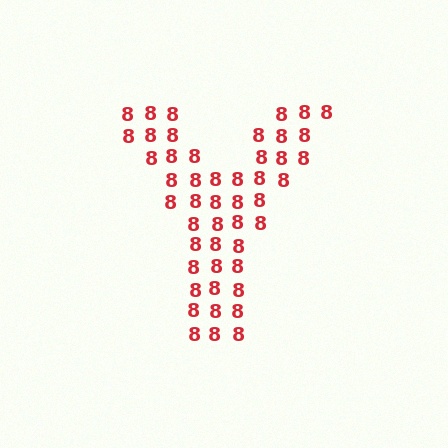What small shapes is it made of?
It is made of small digit 8's.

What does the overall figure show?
The overall figure shows the letter Y.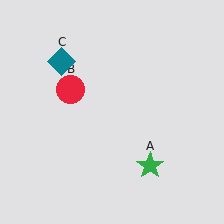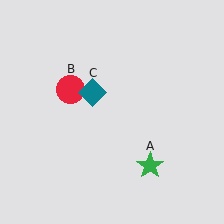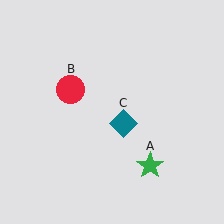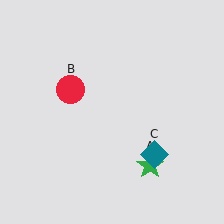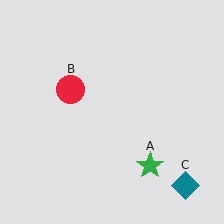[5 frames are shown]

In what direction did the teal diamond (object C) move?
The teal diamond (object C) moved down and to the right.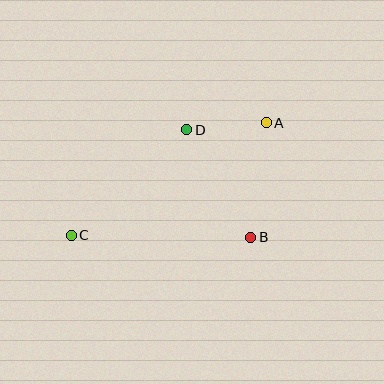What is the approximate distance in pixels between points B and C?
The distance between B and C is approximately 179 pixels.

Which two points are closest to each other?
Points A and D are closest to each other.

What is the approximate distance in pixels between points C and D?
The distance between C and D is approximately 157 pixels.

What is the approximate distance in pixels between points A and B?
The distance between A and B is approximately 115 pixels.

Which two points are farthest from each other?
Points A and C are farthest from each other.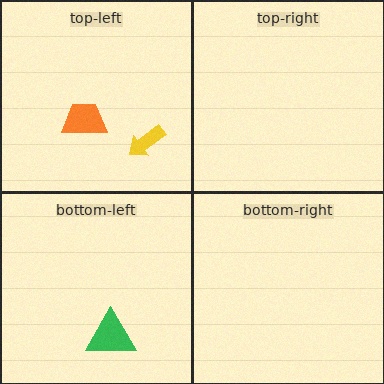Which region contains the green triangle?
The bottom-left region.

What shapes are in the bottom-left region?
The green triangle.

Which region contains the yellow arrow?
The top-left region.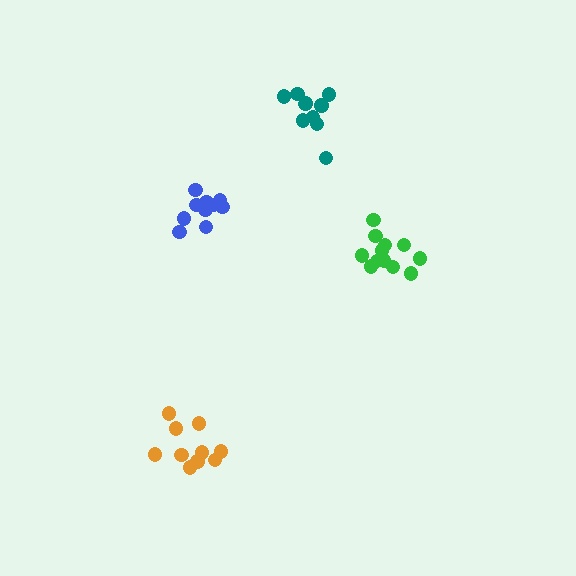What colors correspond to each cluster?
The clusters are colored: orange, teal, blue, green.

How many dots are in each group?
Group 1: 10 dots, Group 2: 10 dots, Group 3: 10 dots, Group 4: 12 dots (42 total).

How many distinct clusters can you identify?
There are 4 distinct clusters.